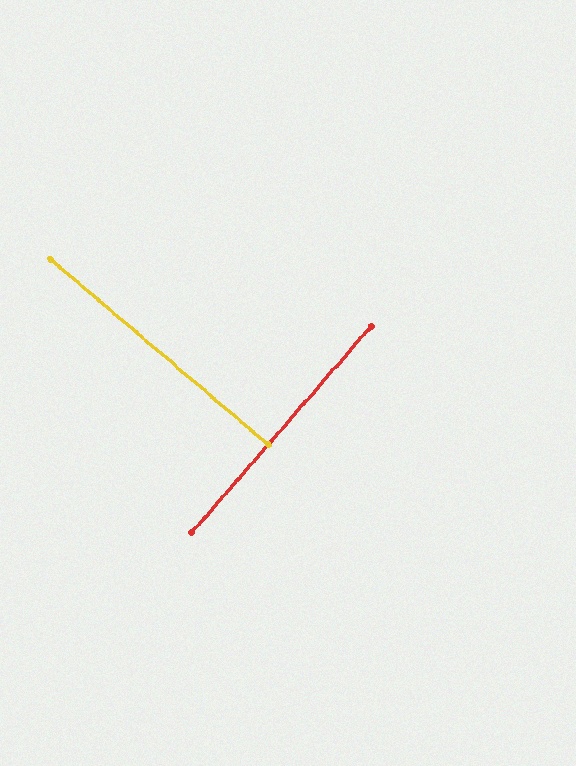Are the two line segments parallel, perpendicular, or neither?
Perpendicular — they meet at approximately 89°.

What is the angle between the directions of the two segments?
Approximately 89 degrees.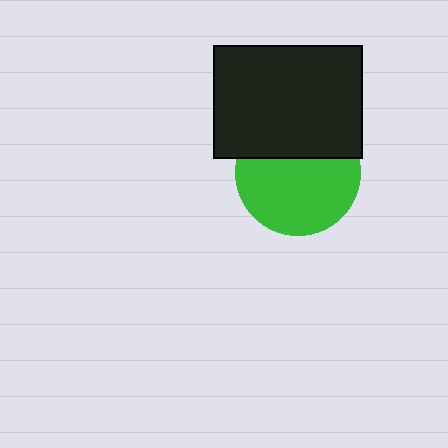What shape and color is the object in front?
The object in front is a black rectangle.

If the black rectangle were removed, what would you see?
You would see the complete green circle.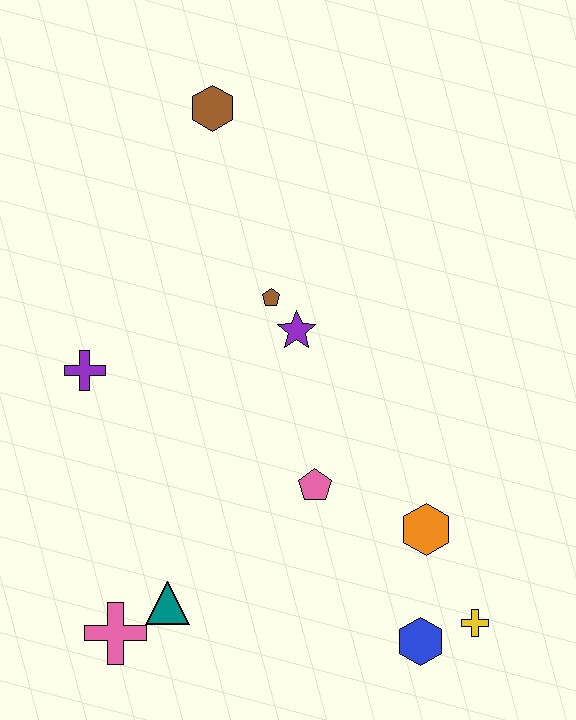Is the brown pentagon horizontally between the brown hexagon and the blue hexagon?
Yes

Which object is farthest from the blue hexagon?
The brown hexagon is farthest from the blue hexagon.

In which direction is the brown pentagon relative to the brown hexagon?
The brown pentagon is below the brown hexagon.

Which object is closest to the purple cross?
The brown pentagon is closest to the purple cross.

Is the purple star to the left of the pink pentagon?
Yes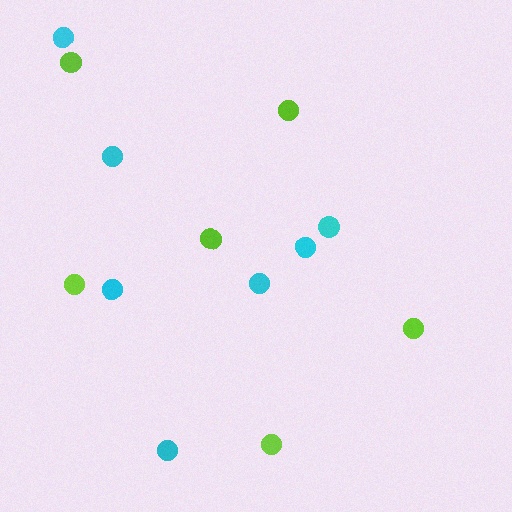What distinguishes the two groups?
There are 2 groups: one group of lime circles (6) and one group of cyan circles (7).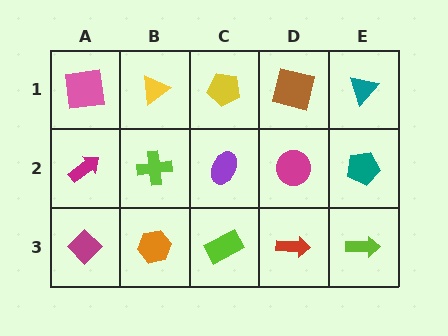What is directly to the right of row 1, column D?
A teal triangle.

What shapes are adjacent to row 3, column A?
A magenta arrow (row 2, column A), an orange hexagon (row 3, column B).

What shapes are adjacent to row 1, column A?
A magenta arrow (row 2, column A), a yellow triangle (row 1, column B).